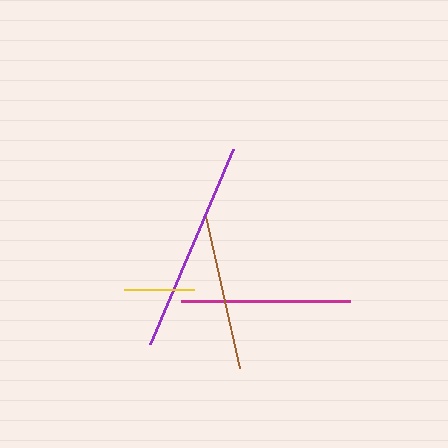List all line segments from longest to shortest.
From longest to shortest: purple, magenta, brown, yellow.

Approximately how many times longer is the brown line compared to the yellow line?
The brown line is approximately 2.2 times the length of the yellow line.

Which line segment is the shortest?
The yellow line is the shortest at approximately 70 pixels.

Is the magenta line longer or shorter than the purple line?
The purple line is longer than the magenta line.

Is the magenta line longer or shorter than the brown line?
The magenta line is longer than the brown line.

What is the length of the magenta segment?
The magenta segment is approximately 169 pixels long.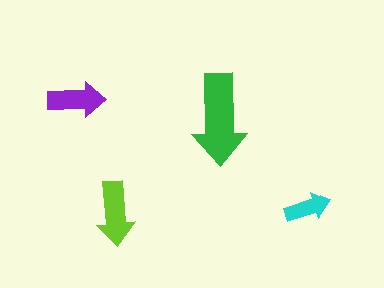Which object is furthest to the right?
The cyan arrow is rightmost.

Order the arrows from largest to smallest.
the green one, the lime one, the purple one, the cyan one.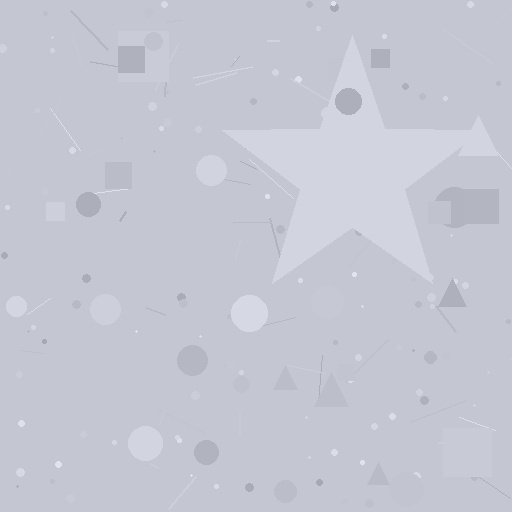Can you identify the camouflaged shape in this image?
The camouflaged shape is a star.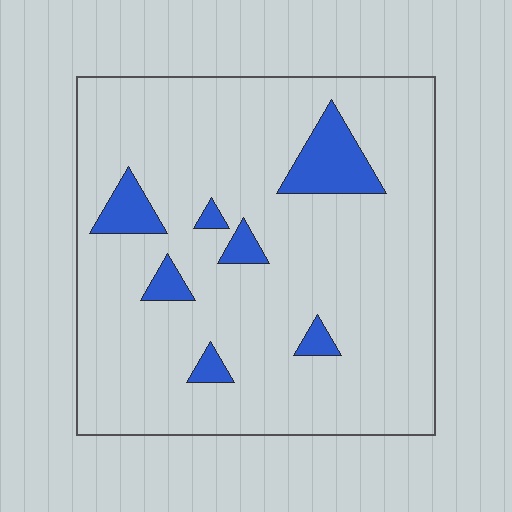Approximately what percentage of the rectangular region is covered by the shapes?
Approximately 10%.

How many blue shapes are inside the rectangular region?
7.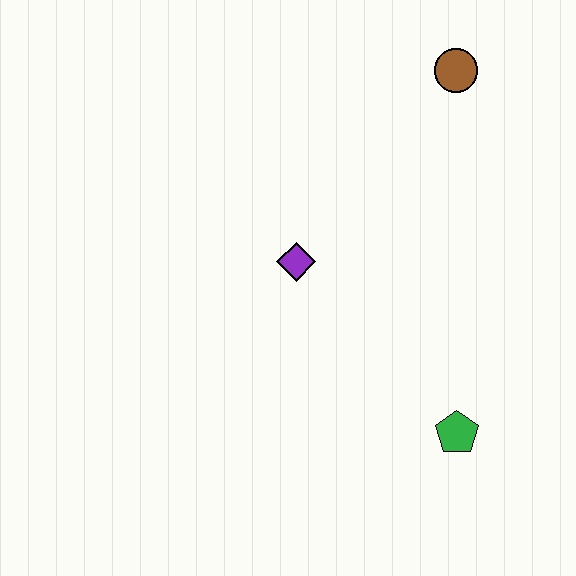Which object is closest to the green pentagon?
The purple diamond is closest to the green pentagon.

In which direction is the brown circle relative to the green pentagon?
The brown circle is above the green pentagon.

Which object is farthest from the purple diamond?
The brown circle is farthest from the purple diamond.